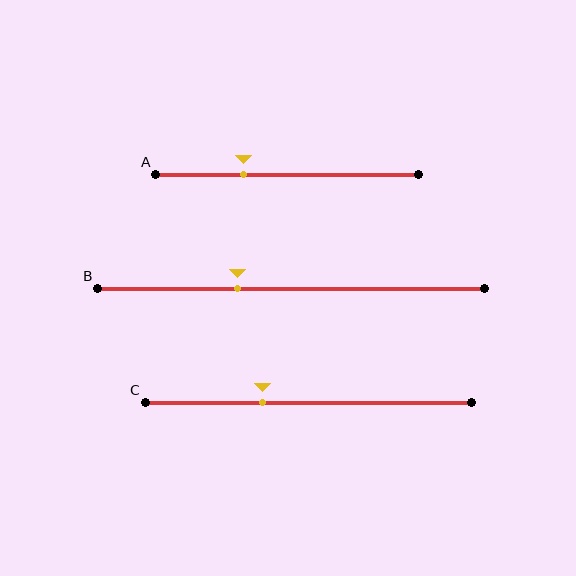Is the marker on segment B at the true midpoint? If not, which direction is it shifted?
No, the marker on segment B is shifted to the left by about 14% of the segment length.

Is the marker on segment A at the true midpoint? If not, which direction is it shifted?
No, the marker on segment A is shifted to the left by about 17% of the segment length.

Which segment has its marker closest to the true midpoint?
Segment B has its marker closest to the true midpoint.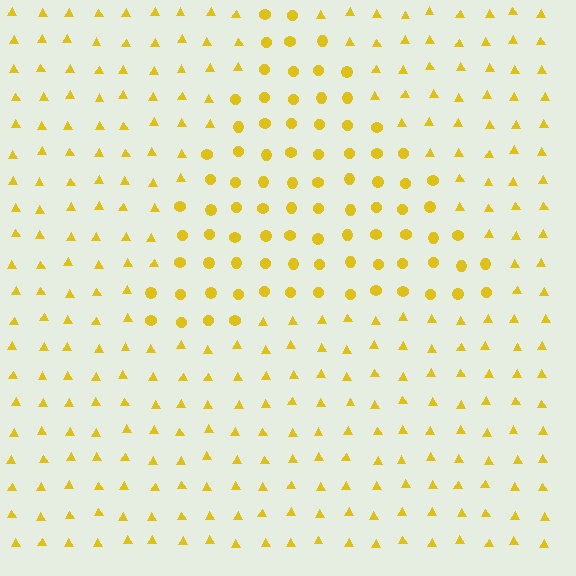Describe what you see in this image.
The image is filled with small yellow elements arranged in a uniform grid. A triangle-shaped region contains circles, while the surrounding area contains triangles. The boundary is defined purely by the change in element shape.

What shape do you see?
I see a triangle.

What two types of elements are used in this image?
The image uses circles inside the triangle region and triangles outside it.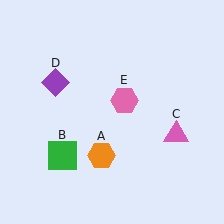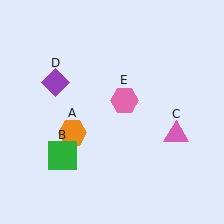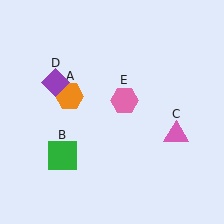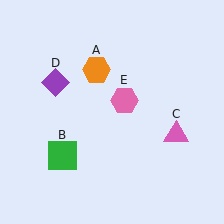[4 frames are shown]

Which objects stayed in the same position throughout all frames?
Green square (object B) and pink triangle (object C) and purple diamond (object D) and pink hexagon (object E) remained stationary.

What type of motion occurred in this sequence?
The orange hexagon (object A) rotated clockwise around the center of the scene.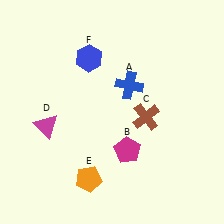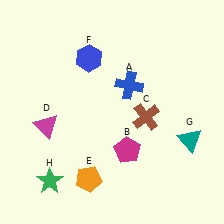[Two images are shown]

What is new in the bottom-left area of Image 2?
A green star (H) was added in the bottom-left area of Image 2.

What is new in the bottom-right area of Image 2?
A teal triangle (G) was added in the bottom-right area of Image 2.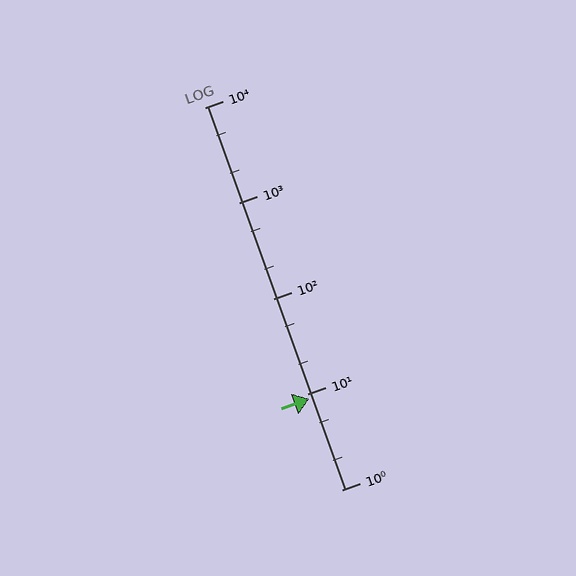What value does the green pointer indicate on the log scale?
The pointer indicates approximately 8.9.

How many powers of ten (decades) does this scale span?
The scale spans 4 decades, from 1 to 10000.